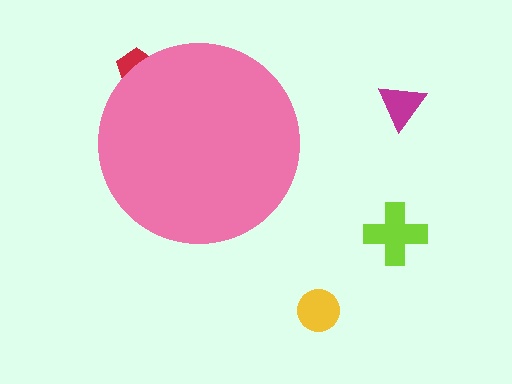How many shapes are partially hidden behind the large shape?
1 shape is partially hidden.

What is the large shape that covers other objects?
A pink circle.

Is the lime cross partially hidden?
No, the lime cross is fully visible.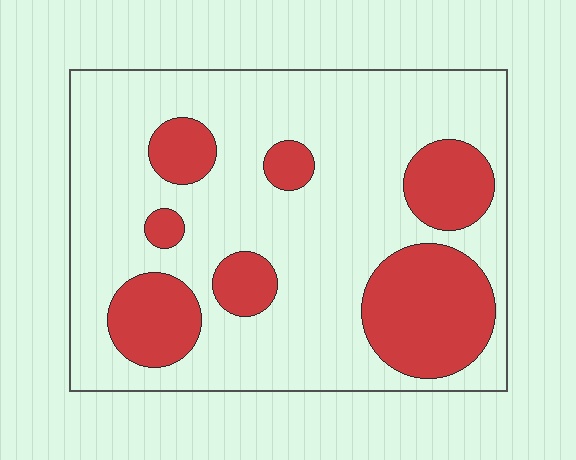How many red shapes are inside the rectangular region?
7.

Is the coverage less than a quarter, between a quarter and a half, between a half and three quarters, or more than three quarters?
Between a quarter and a half.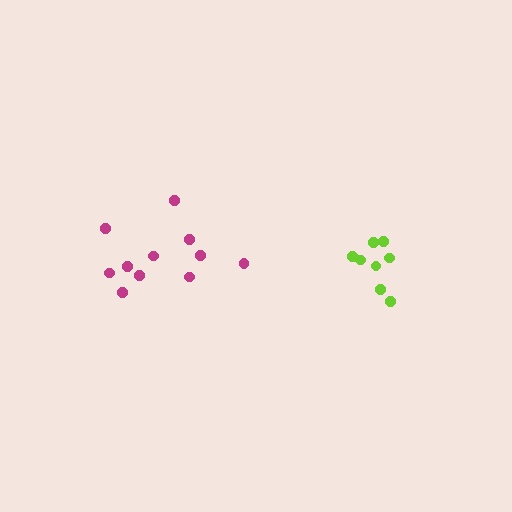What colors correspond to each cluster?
The clusters are colored: magenta, lime.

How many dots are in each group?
Group 1: 11 dots, Group 2: 8 dots (19 total).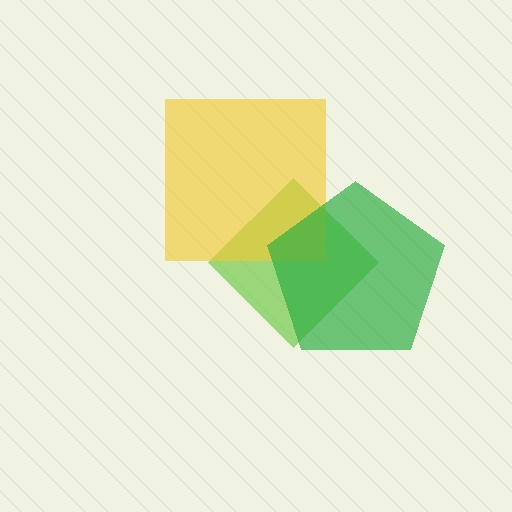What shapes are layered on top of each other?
The layered shapes are: a lime diamond, a yellow square, a green pentagon.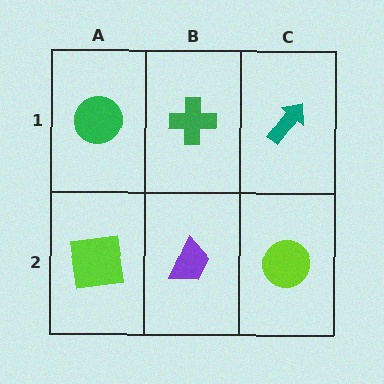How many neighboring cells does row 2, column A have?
2.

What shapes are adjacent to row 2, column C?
A teal arrow (row 1, column C), a purple trapezoid (row 2, column B).